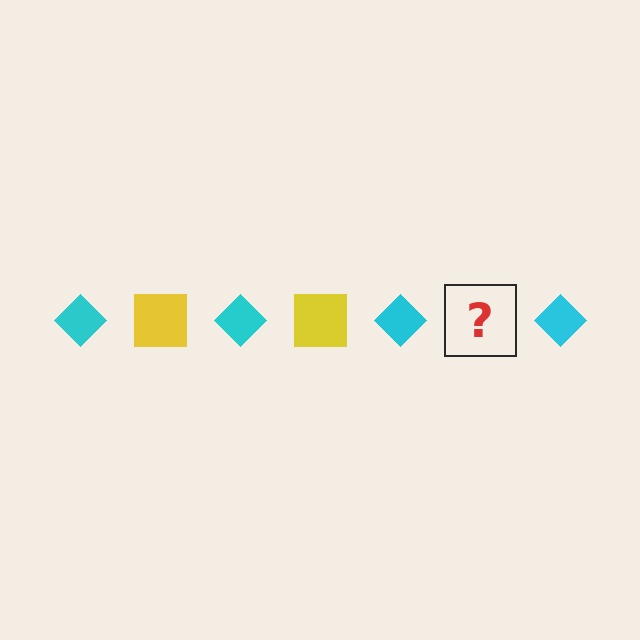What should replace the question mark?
The question mark should be replaced with a yellow square.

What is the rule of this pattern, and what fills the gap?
The rule is that the pattern alternates between cyan diamond and yellow square. The gap should be filled with a yellow square.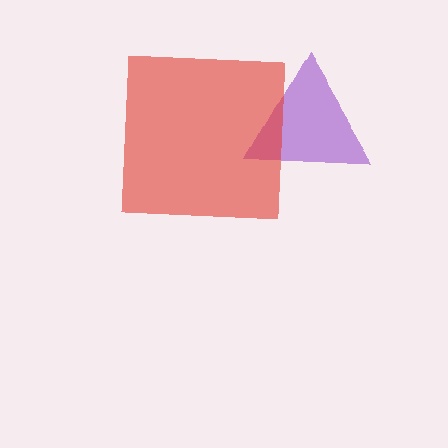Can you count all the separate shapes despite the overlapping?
Yes, there are 2 separate shapes.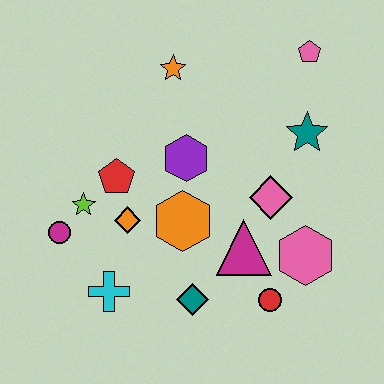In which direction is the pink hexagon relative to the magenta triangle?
The pink hexagon is to the right of the magenta triangle.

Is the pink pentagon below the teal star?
No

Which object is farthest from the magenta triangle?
The pink pentagon is farthest from the magenta triangle.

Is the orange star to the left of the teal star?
Yes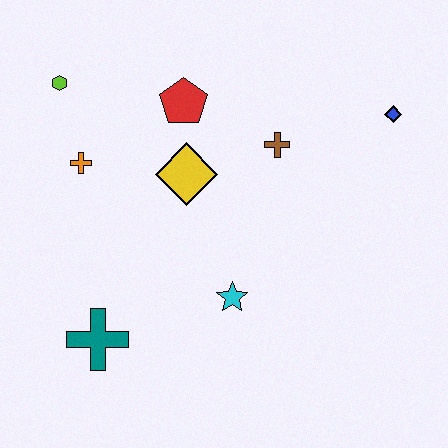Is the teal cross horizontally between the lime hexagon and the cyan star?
Yes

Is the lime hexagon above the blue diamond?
Yes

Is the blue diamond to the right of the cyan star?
Yes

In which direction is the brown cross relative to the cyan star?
The brown cross is above the cyan star.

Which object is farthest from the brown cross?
The teal cross is farthest from the brown cross.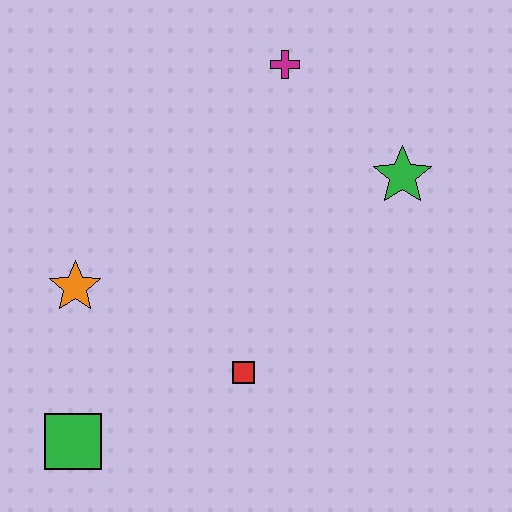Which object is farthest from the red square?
The magenta cross is farthest from the red square.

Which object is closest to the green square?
The orange star is closest to the green square.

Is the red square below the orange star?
Yes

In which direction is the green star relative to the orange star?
The green star is to the right of the orange star.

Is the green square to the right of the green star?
No